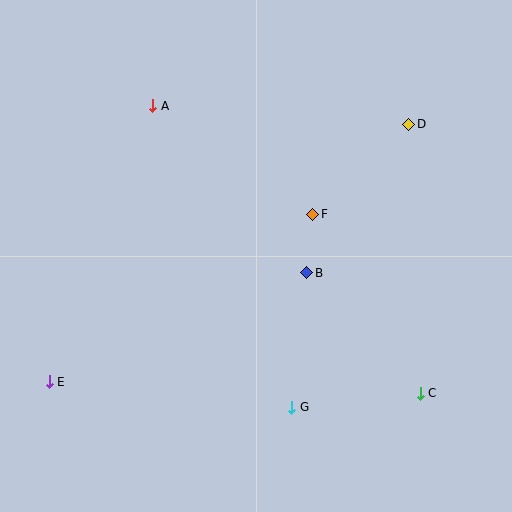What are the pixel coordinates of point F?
Point F is at (313, 214).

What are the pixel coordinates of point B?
Point B is at (307, 273).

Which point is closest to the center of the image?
Point B at (307, 273) is closest to the center.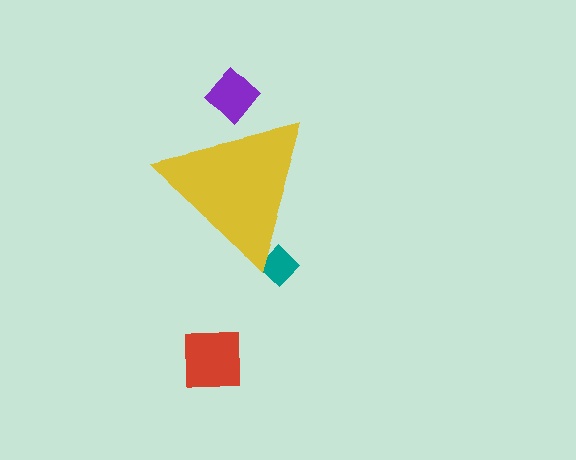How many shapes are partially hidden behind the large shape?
2 shapes are partially hidden.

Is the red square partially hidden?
No, the red square is fully visible.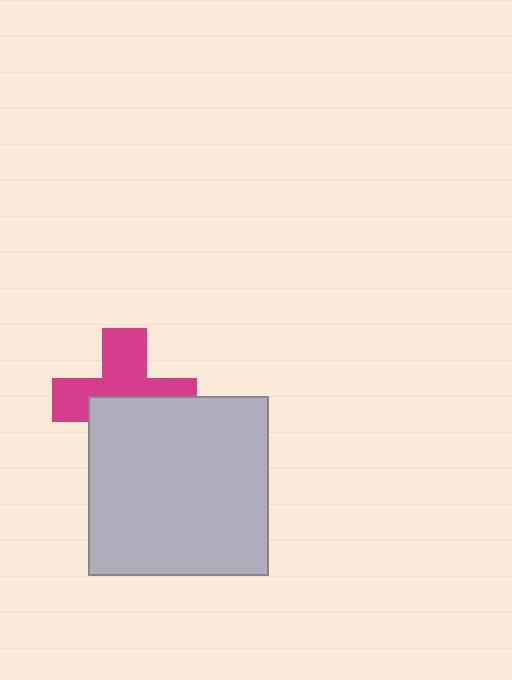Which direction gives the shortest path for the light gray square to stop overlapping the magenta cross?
Moving down gives the shortest separation.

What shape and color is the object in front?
The object in front is a light gray square.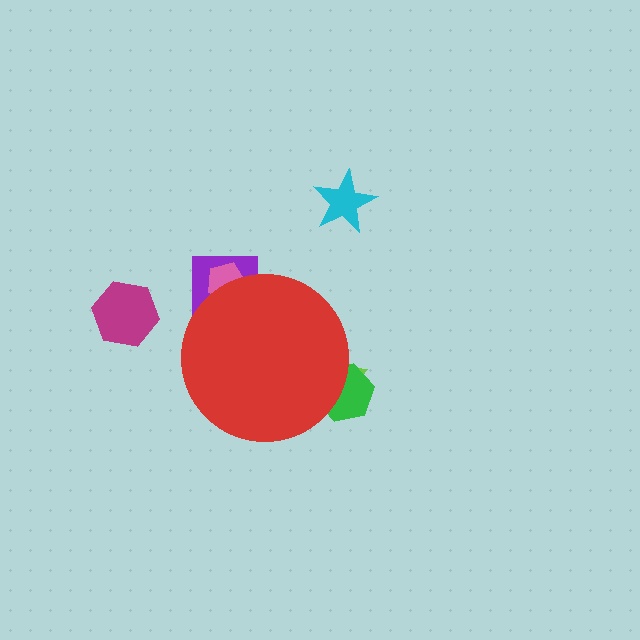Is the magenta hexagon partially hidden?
No, the magenta hexagon is fully visible.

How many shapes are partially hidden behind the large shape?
4 shapes are partially hidden.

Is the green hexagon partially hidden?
Yes, the green hexagon is partially hidden behind the red circle.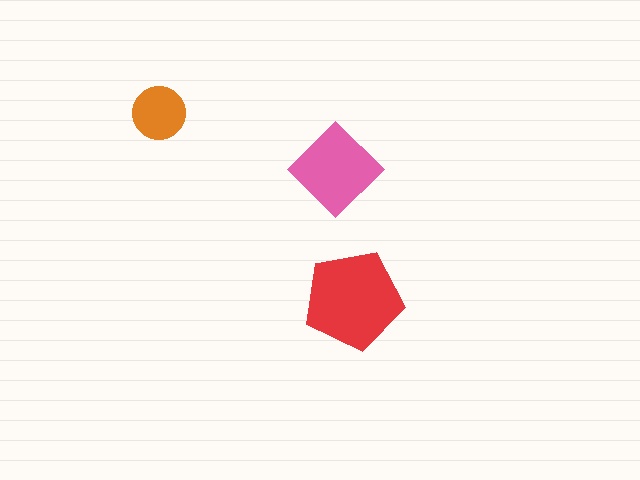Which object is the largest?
The red pentagon.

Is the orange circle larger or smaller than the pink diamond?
Smaller.